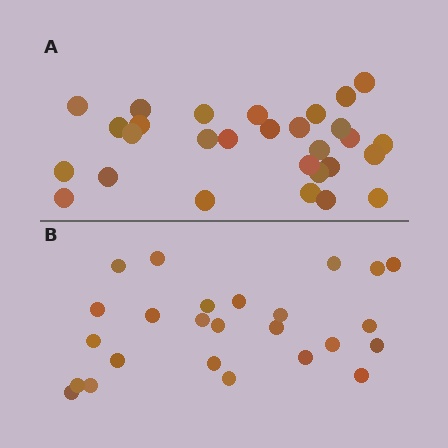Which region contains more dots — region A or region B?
Region A (the top region) has more dots.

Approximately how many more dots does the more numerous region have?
Region A has about 4 more dots than region B.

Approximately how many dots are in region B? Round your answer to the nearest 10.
About 20 dots. (The exact count is 25, which rounds to 20.)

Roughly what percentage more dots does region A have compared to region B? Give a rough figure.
About 15% more.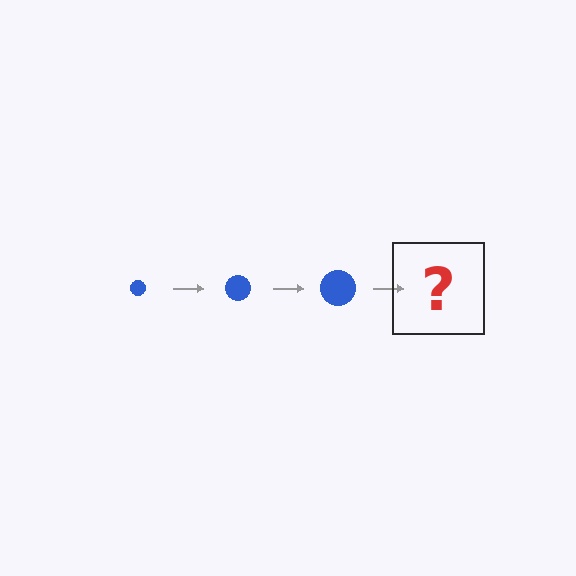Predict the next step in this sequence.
The next step is a blue circle, larger than the previous one.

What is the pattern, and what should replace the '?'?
The pattern is that the circle gets progressively larger each step. The '?' should be a blue circle, larger than the previous one.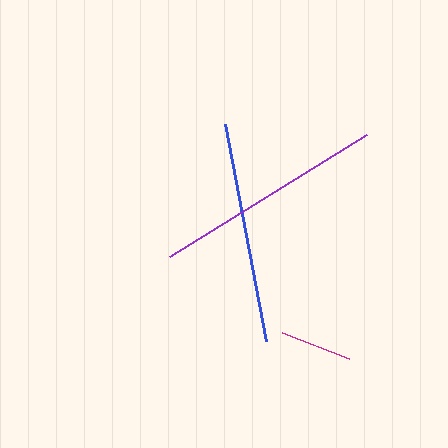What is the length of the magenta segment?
The magenta segment is approximately 72 pixels long.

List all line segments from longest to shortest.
From longest to shortest: purple, blue, magenta.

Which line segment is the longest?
The purple line is the longest at approximately 231 pixels.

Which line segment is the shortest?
The magenta line is the shortest at approximately 72 pixels.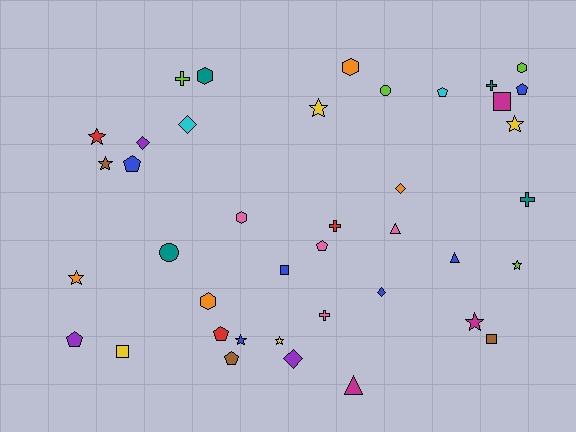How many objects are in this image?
There are 40 objects.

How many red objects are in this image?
There are 3 red objects.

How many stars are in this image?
There are 9 stars.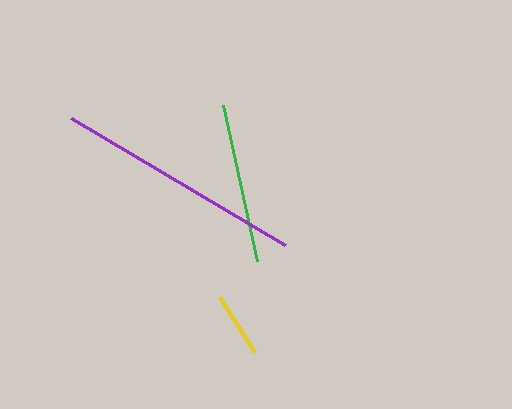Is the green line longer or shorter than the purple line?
The purple line is longer than the green line.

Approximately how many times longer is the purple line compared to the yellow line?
The purple line is approximately 3.8 times the length of the yellow line.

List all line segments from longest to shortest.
From longest to shortest: purple, green, yellow.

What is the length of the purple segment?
The purple segment is approximately 250 pixels long.